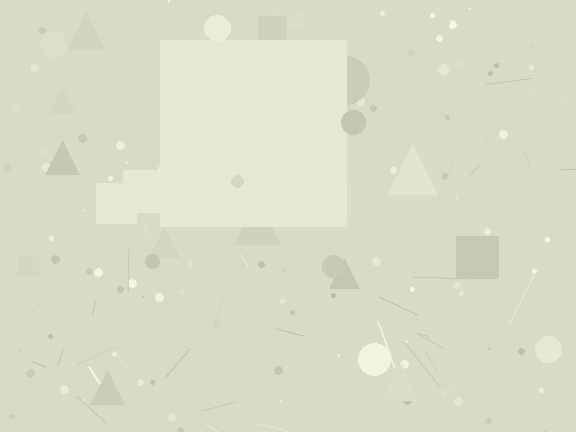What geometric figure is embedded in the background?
A square is embedded in the background.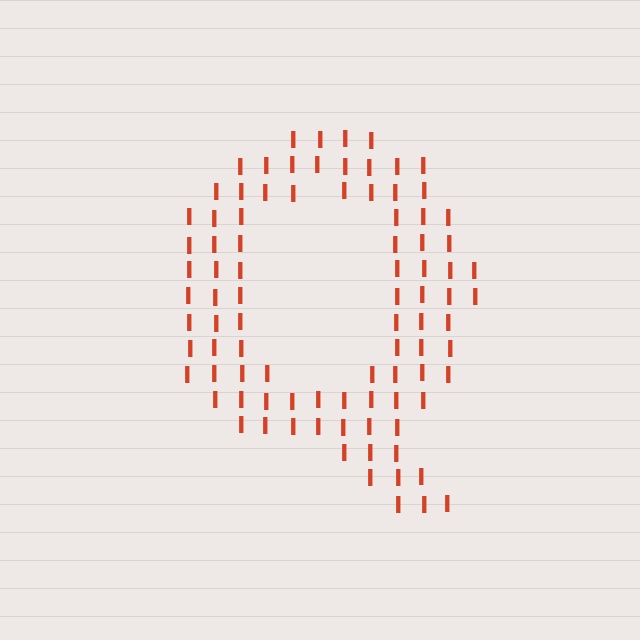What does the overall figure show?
The overall figure shows the letter Q.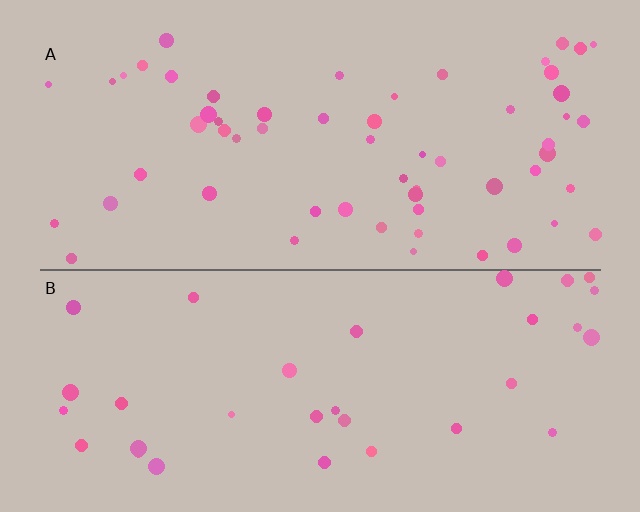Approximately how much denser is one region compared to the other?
Approximately 1.8× — region A over region B.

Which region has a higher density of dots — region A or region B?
A (the top).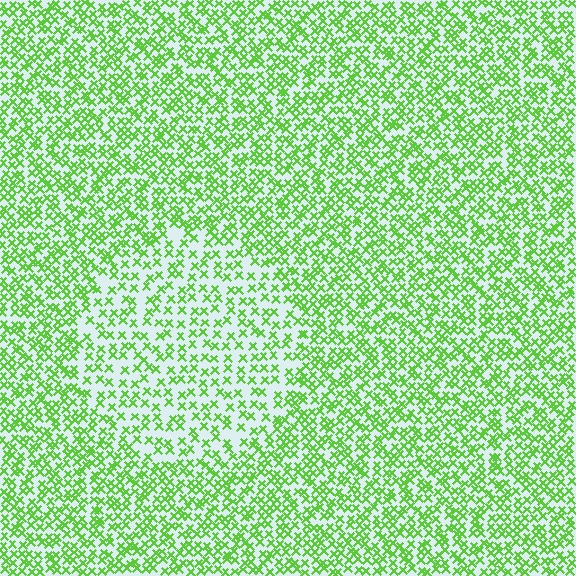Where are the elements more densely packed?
The elements are more densely packed outside the circle boundary.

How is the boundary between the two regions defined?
The boundary is defined by a change in element density (approximately 1.8x ratio). All elements are the same color, size, and shape.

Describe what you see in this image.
The image contains small lime elements arranged at two different densities. A circle-shaped region is visible where the elements are less densely packed than the surrounding area.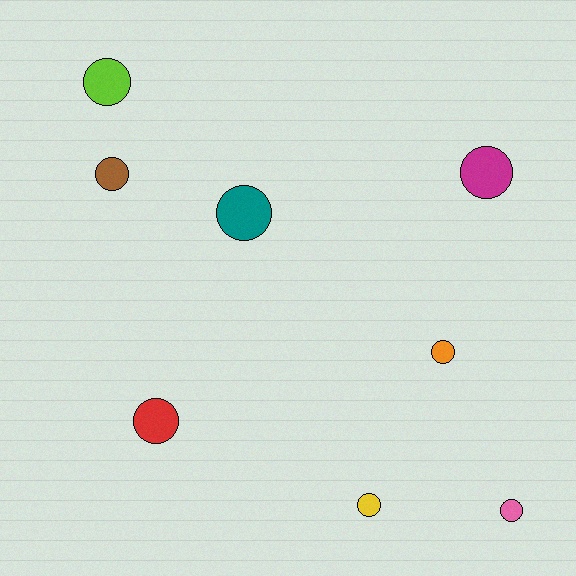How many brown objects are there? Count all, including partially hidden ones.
There is 1 brown object.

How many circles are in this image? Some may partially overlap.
There are 8 circles.